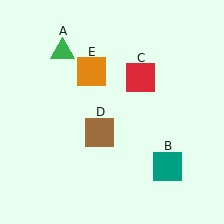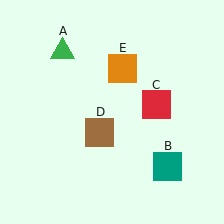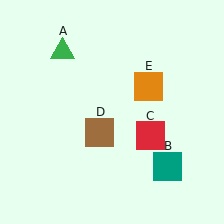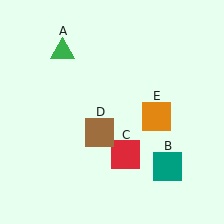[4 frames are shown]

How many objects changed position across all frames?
2 objects changed position: red square (object C), orange square (object E).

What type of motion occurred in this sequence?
The red square (object C), orange square (object E) rotated clockwise around the center of the scene.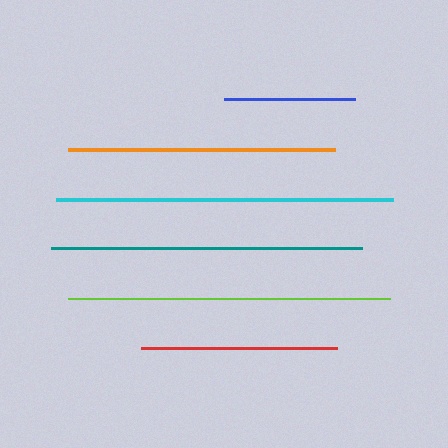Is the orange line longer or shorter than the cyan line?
The cyan line is longer than the orange line.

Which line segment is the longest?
The cyan line is the longest at approximately 337 pixels.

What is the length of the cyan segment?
The cyan segment is approximately 337 pixels long.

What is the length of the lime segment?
The lime segment is approximately 322 pixels long.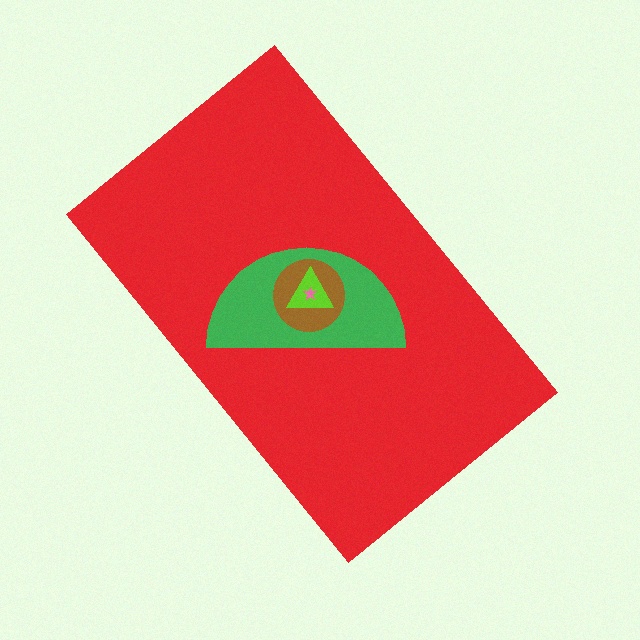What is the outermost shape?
The red rectangle.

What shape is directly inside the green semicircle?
The brown circle.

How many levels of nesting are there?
5.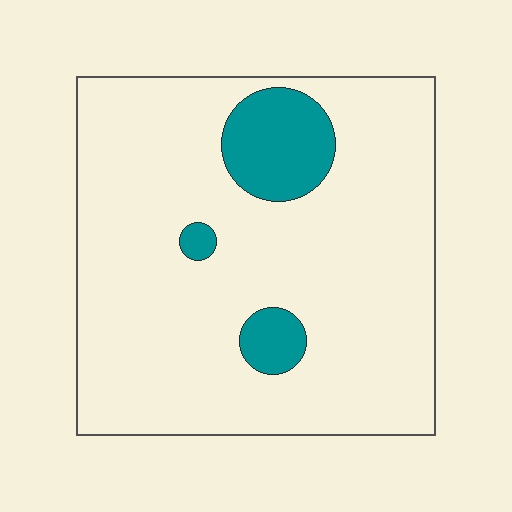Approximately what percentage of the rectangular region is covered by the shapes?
Approximately 10%.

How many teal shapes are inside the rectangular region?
3.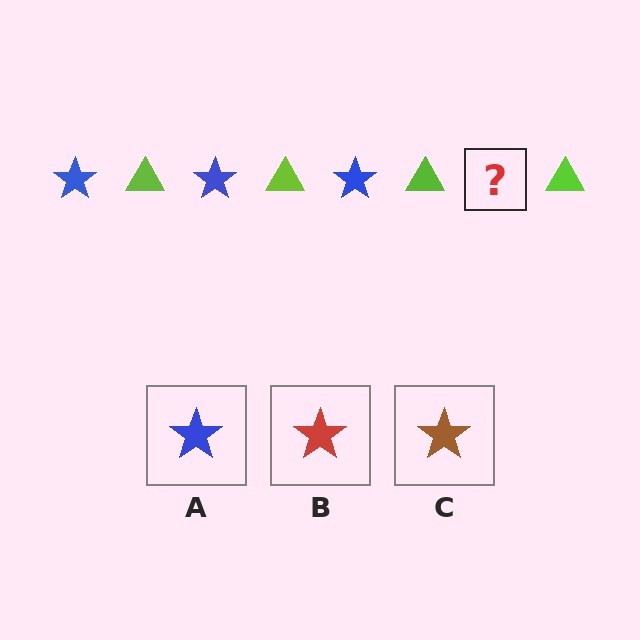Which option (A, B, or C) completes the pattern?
A.